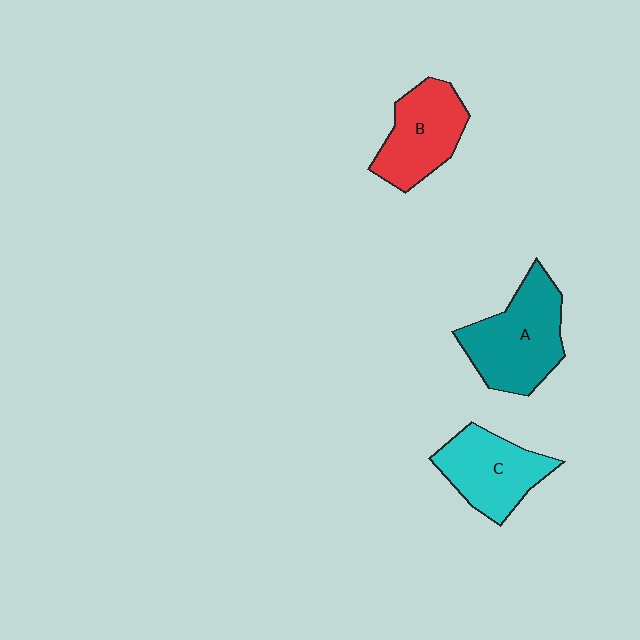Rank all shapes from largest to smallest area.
From largest to smallest: A (teal), C (cyan), B (red).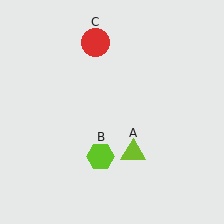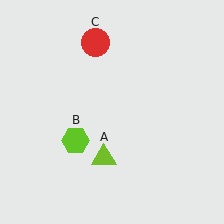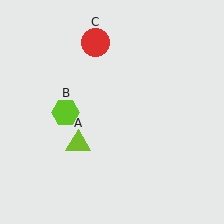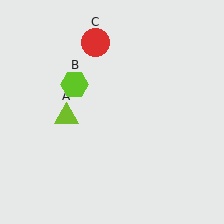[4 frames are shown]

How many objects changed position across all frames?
2 objects changed position: lime triangle (object A), lime hexagon (object B).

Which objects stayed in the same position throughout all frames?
Red circle (object C) remained stationary.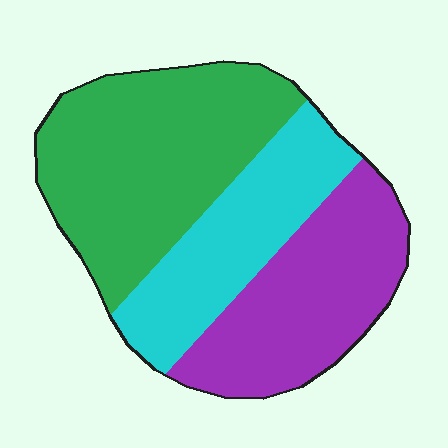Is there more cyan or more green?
Green.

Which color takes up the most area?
Green, at roughly 40%.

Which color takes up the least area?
Cyan, at roughly 25%.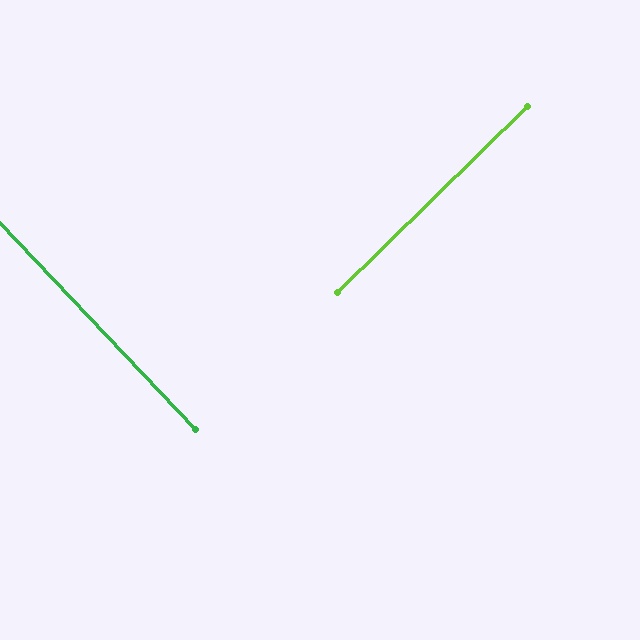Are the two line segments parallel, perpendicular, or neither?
Perpendicular — they meet at approximately 89°.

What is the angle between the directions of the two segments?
Approximately 89 degrees.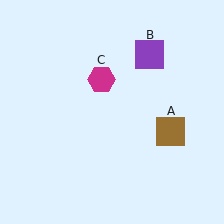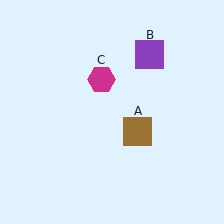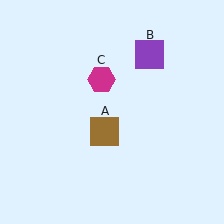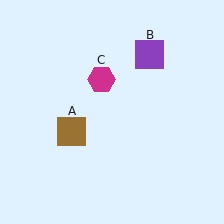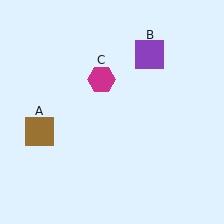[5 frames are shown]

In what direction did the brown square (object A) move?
The brown square (object A) moved left.